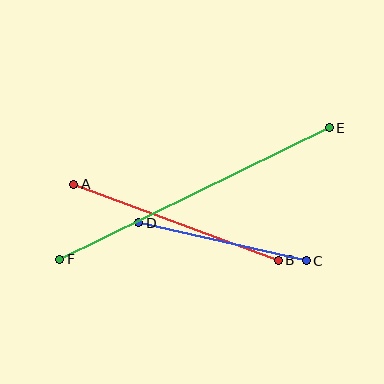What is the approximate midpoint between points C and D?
The midpoint is at approximately (222, 242) pixels.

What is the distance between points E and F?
The distance is approximately 300 pixels.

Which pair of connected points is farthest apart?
Points E and F are farthest apart.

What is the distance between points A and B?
The distance is approximately 218 pixels.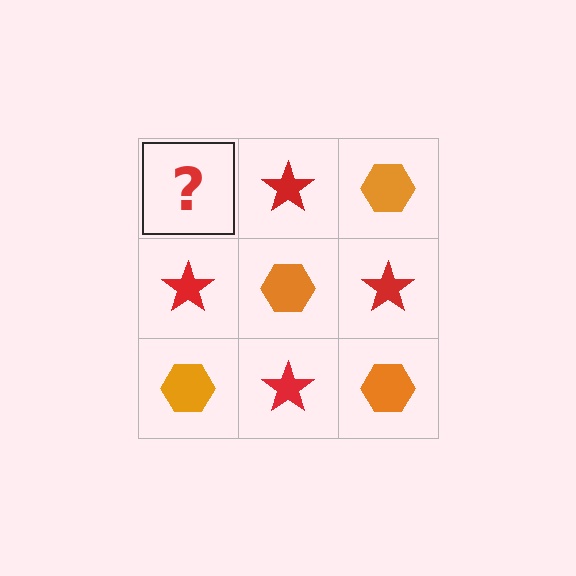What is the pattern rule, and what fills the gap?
The rule is that it alternates orange hexagon and red star in a checkerboard pattern. The gap should be filled with an orange hexagon.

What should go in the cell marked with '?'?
The missing cell should contain an orange hexagon.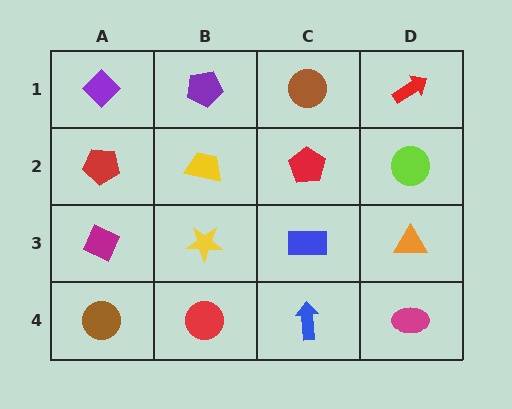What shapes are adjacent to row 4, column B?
A yellow star (row 3, column B), a brown circle (row 4, column A), a blue arrow (row 4, column C).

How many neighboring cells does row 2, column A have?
3.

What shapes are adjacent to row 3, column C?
A red pentagon (row 2, column C), a blue arrow (row 4, column C), a yellow star (row 3, column B), an orange triangle (row 3, column D).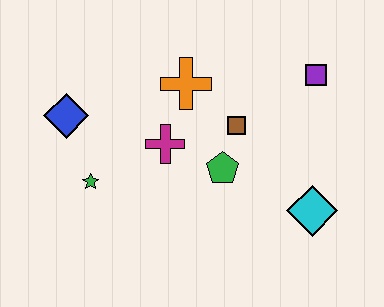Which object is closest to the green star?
The blue diamond is closest to the green star.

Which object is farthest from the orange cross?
The cyan diamond is farthest from the orange cross.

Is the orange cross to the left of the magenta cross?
No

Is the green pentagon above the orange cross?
No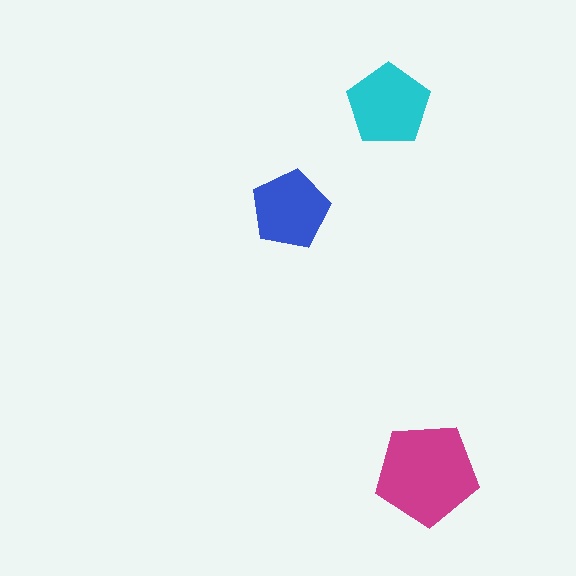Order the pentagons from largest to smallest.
the magenta one, the cyan one, the blue one.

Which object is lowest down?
The magenta pentagon is bottommost.